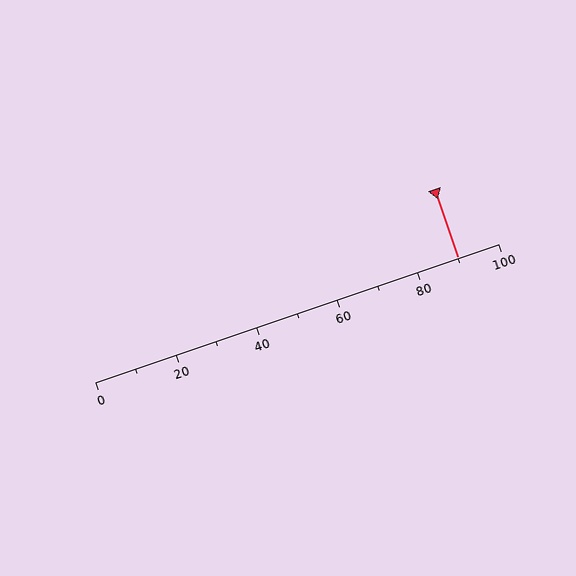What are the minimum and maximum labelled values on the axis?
The axis runs from 0 to 100.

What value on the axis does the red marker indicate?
The marker indicates approximately 90.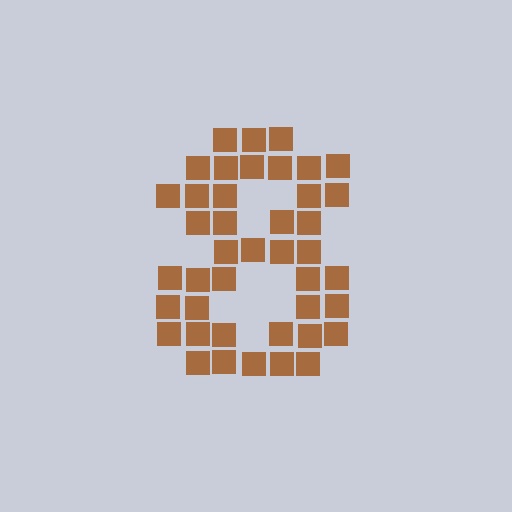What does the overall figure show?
The overall figure shows the digit 8.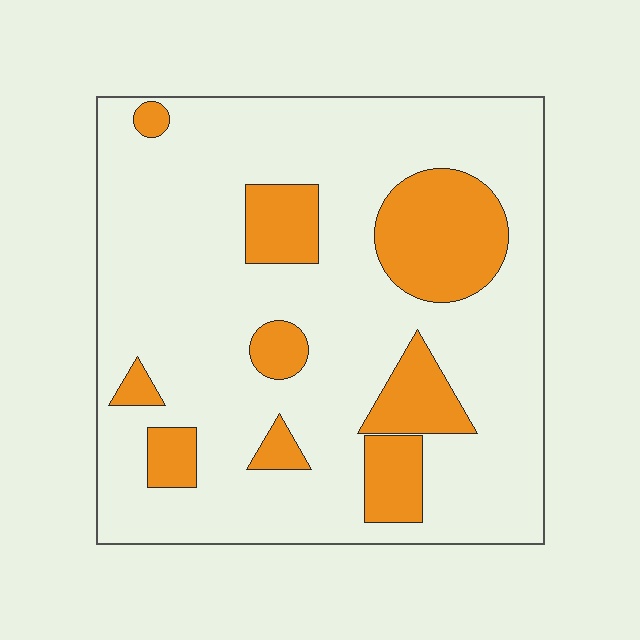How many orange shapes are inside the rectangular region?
9.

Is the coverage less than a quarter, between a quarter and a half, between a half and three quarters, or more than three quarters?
Less than a quarter.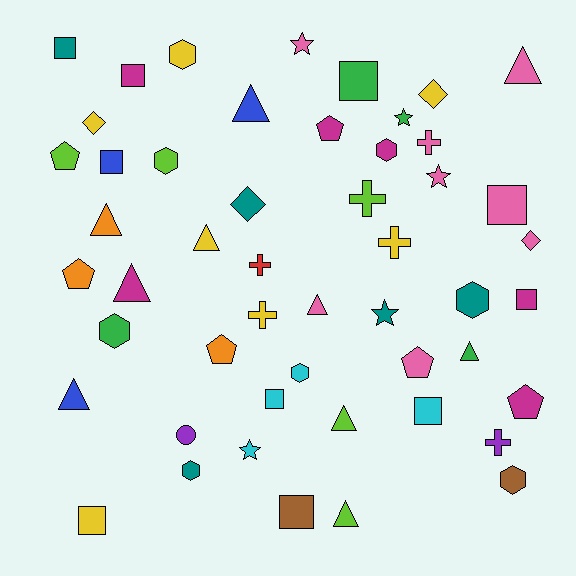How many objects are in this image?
There are 50 objects.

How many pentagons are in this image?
There are 6 pentagons.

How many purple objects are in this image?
There are 2 purple objects.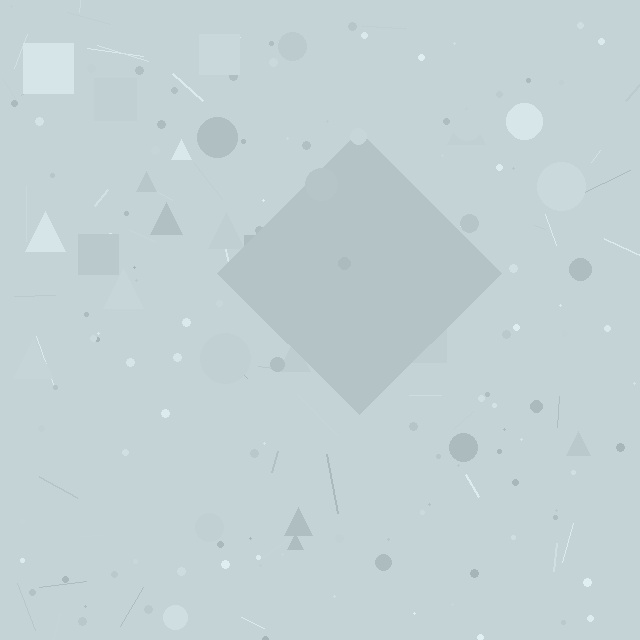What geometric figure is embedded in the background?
A diamond is embedded in the background.